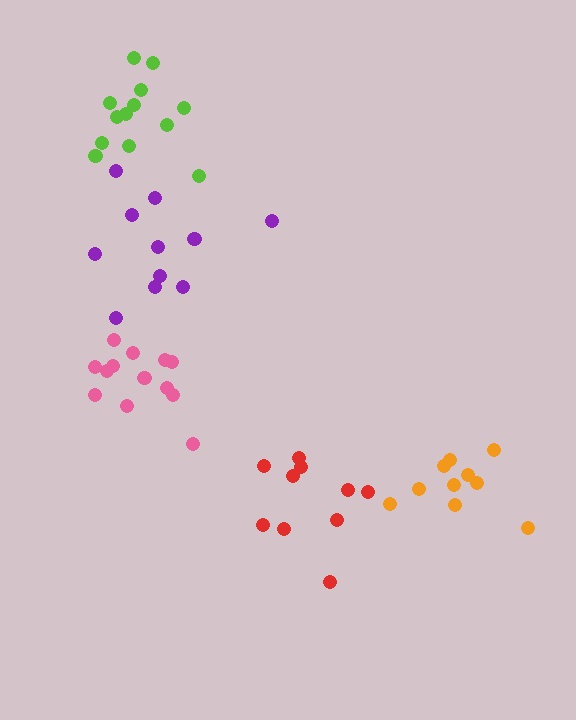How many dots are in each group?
Group 1: 10 dots, Group 2: 13 dots, Group 3: 10 dots, Group 4: 11 dots, Group 5: 13 dots (57 total).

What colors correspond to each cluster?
The clusters are colored: orange, pink, red, purple, lime.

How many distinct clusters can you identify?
There are 5 distinct clusters.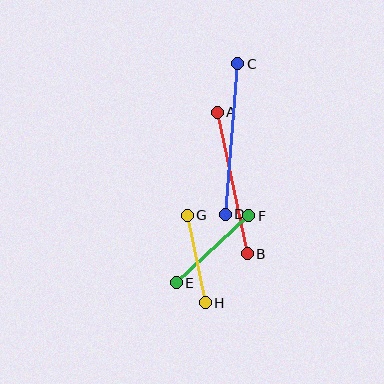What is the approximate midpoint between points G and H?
The midpoint is at approximately (196, 259) pixels.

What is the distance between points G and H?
The distance is approximately 89 pixels.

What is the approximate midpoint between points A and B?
The midpoint is at approximately (232, 183) pixels.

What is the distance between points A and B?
The distance is approximately 145 pixels.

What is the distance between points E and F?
The distance is approximately 99 pixels.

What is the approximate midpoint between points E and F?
The midpoint is at approximately (212, 249) pixels.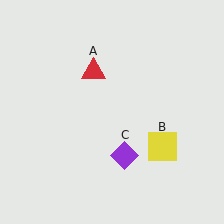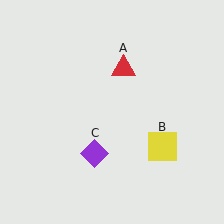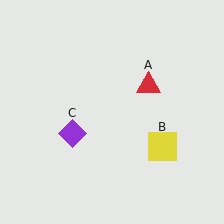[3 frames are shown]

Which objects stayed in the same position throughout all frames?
Yellow square (object B) remained stationary.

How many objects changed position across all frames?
2 objects changed position: red triangle (object A), purple diamond (object C).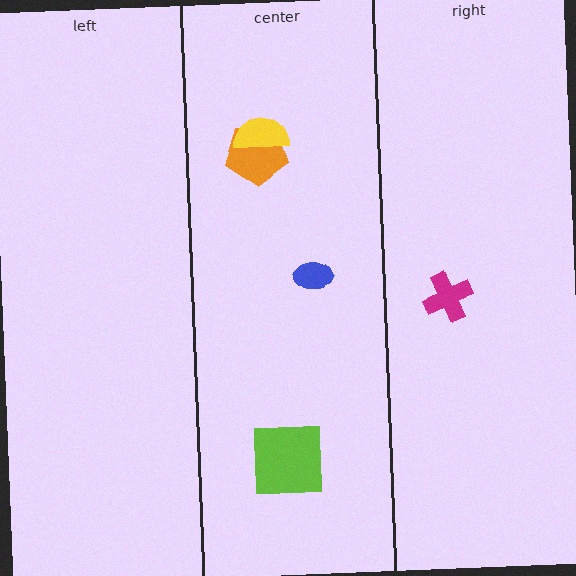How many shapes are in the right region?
1.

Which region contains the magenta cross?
The right region.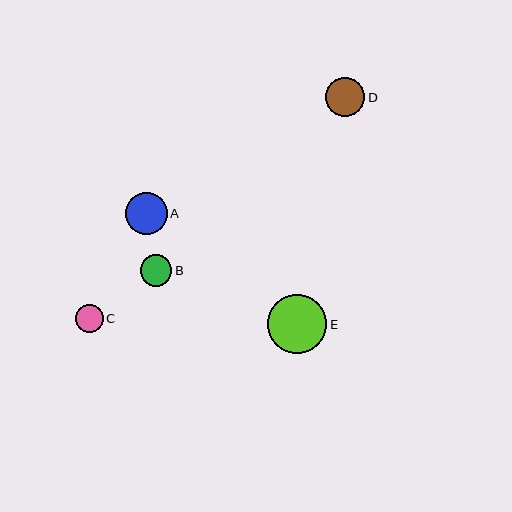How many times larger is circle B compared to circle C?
Circle B is approximately 1.1 times the size of circle C.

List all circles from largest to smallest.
From largest to smallest: E, A, D, B, C.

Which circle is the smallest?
Circle C is the smallest with a size of approximately 28 pixels.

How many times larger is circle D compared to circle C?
Circle D is approximately 1.4 times the size of circle C.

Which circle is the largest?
Circle E is the largest with a size of approximately 59 pixels.